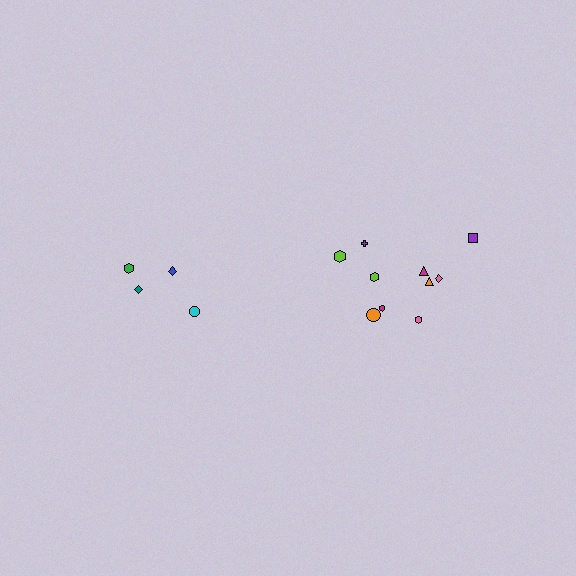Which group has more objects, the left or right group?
The right group.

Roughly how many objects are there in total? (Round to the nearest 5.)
Roughly 15 objects in total.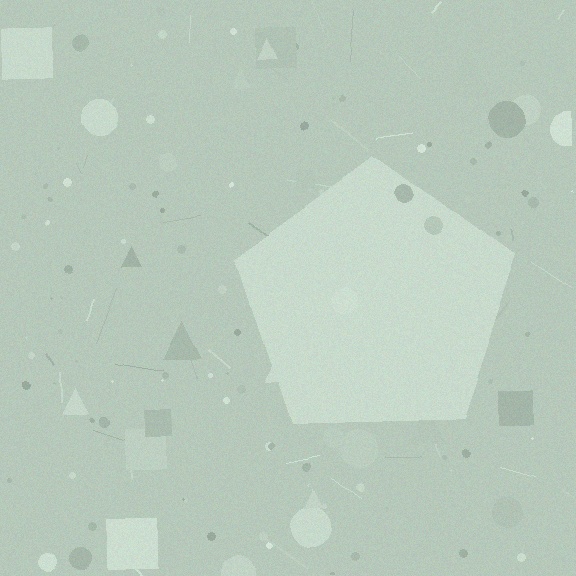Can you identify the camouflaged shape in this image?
The camouflaged shape is a pentagon.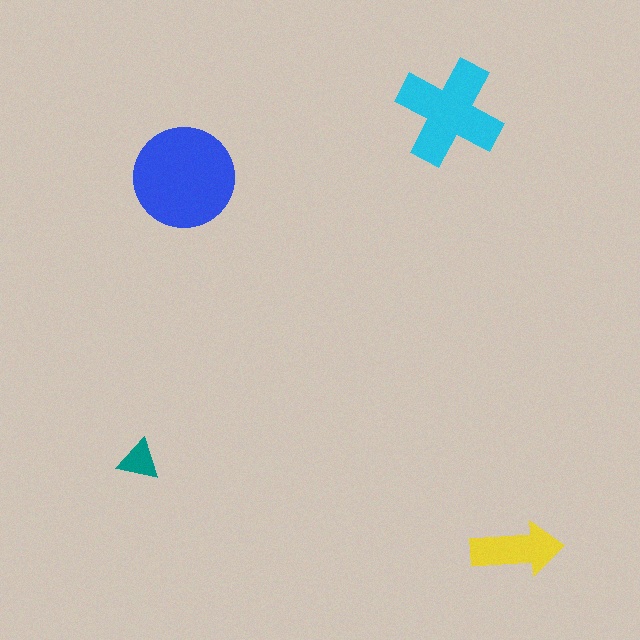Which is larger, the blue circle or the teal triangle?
The blue circle.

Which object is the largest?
The blue circle.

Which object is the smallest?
The teal triangle.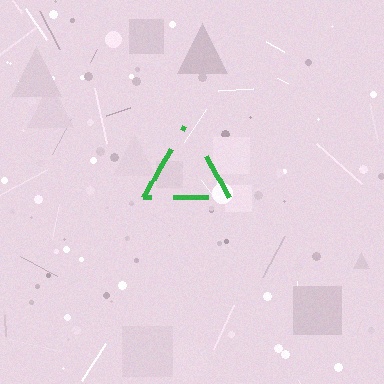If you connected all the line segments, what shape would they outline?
They would outline a triangle.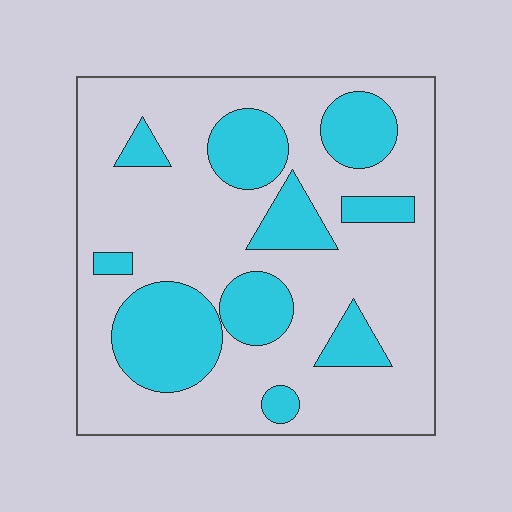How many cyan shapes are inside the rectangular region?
10.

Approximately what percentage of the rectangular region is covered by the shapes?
Approximately 30%.